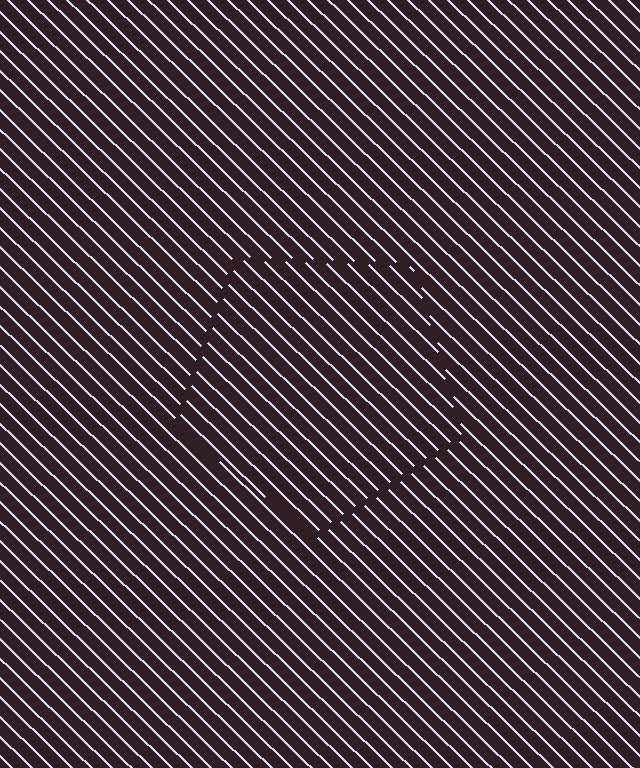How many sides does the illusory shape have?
5 sides — the line-ends trace a pentagon.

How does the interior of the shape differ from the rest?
The interior of the shape contains the same grating, shifted by half a period — the contour is defined by the phase discontinuity where line-ends from the inner and outer gratings abut.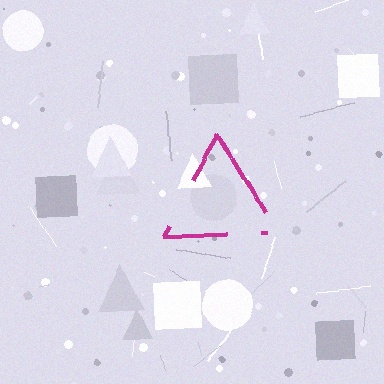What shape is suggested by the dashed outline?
The dashed outline suggests a triangle.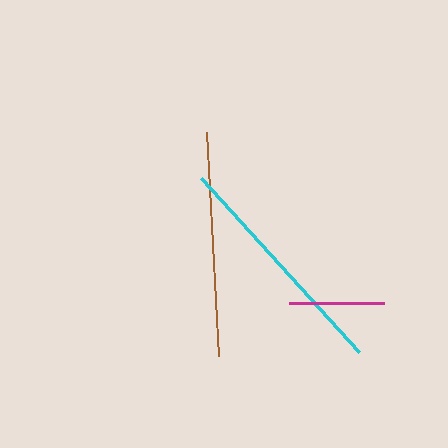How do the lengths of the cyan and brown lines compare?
The cyan and brown lines are approximately the same length.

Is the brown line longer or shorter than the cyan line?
The cyan line is longer than the brown line.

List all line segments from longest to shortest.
From longest to shortest: cyan, brown, magenta.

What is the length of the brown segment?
The brown segment is approximately 224 pixels long.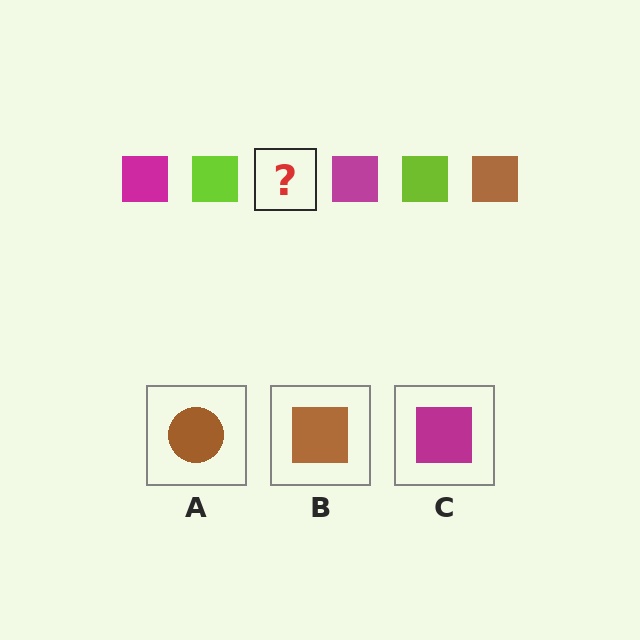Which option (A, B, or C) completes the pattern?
B.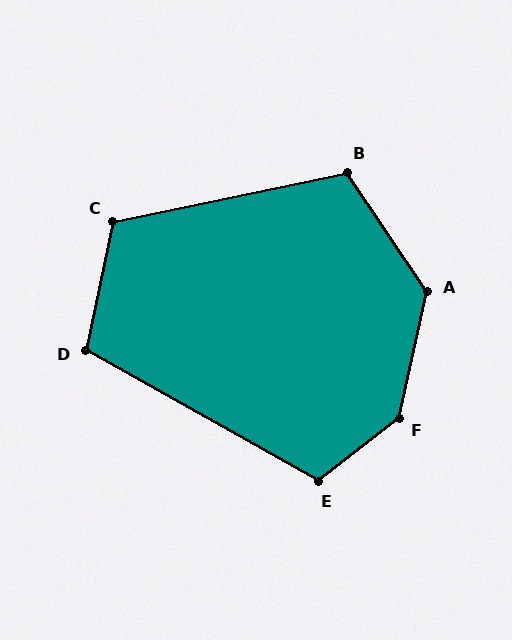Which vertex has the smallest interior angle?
D, at approximately 107 degrees.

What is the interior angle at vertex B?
Approximately 112 degrees (obtuse).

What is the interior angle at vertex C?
Approximately 114 degrees (obtuse).